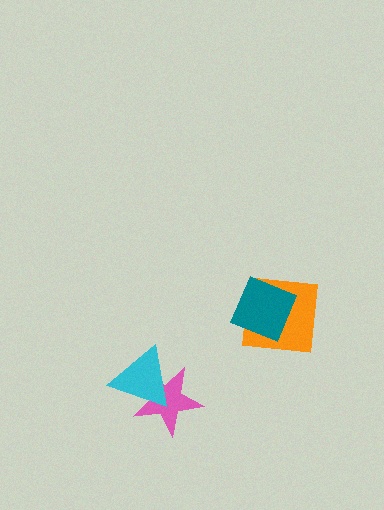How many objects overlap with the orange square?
1 object overlaps with the orange square.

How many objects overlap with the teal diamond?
1 object overlaps with the teal diamond.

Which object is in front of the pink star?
The cyan triangle is in front of the pink star.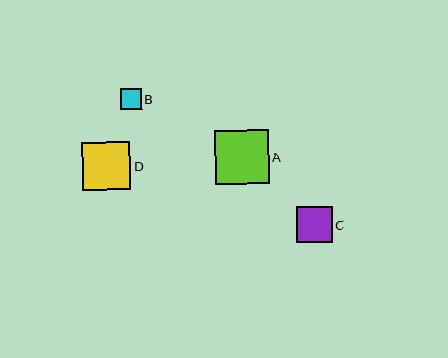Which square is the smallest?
Square B is the smallest with a size of approximately 21 pixels.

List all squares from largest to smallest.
From largest to smallest: A, D, C, B.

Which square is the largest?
Square A is the largest with a size of approximately 54 pixels.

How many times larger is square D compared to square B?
Square D is approximately 2.3 times the size of square B.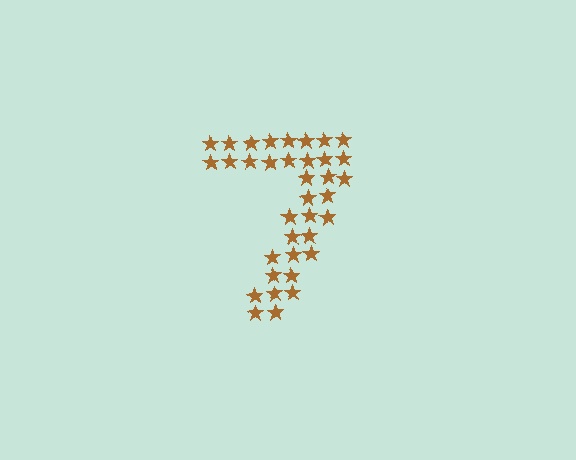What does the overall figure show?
The overall figure shows the digit 7.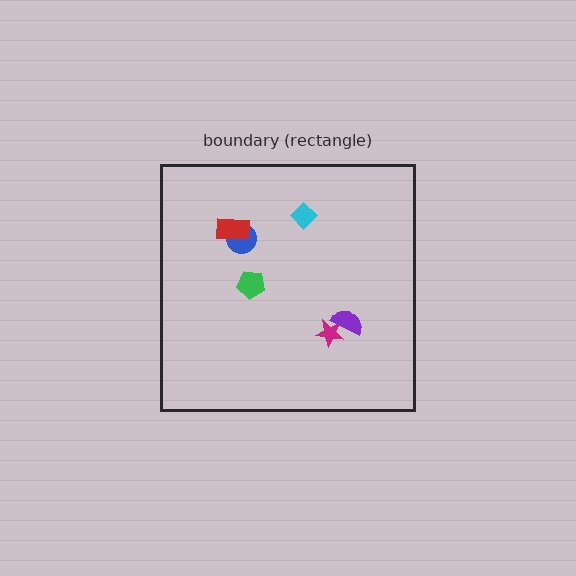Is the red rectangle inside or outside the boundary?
Inside.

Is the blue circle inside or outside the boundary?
Inside.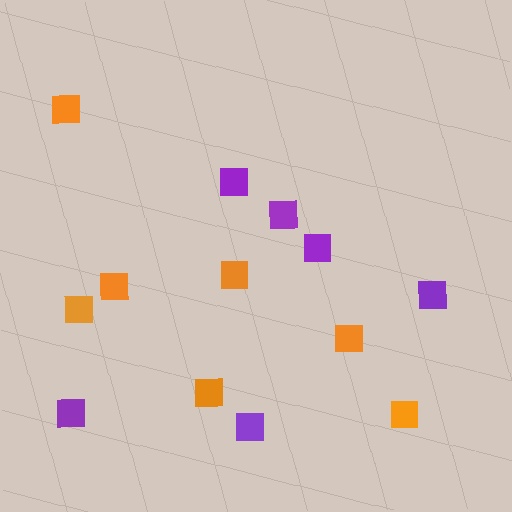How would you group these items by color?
There are 2 groups: one group of purple squares (6) and one group of orange squares (7).